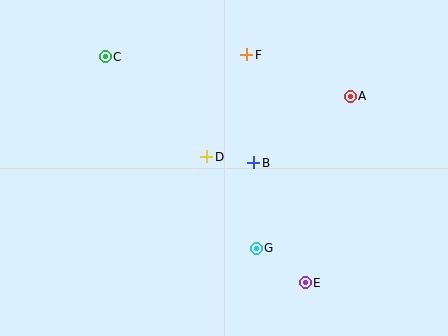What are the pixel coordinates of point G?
Point G is at (256, 248).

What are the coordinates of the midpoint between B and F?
The midpoint between B and F is at (250, 109).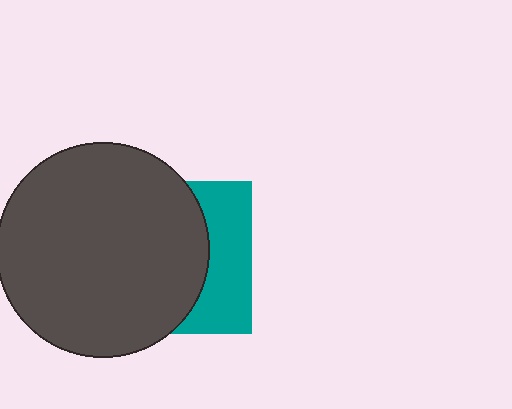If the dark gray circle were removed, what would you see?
You would see the complete teal square.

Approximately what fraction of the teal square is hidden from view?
Roughly 66% of the teal square is hidden behind the dark gray circle.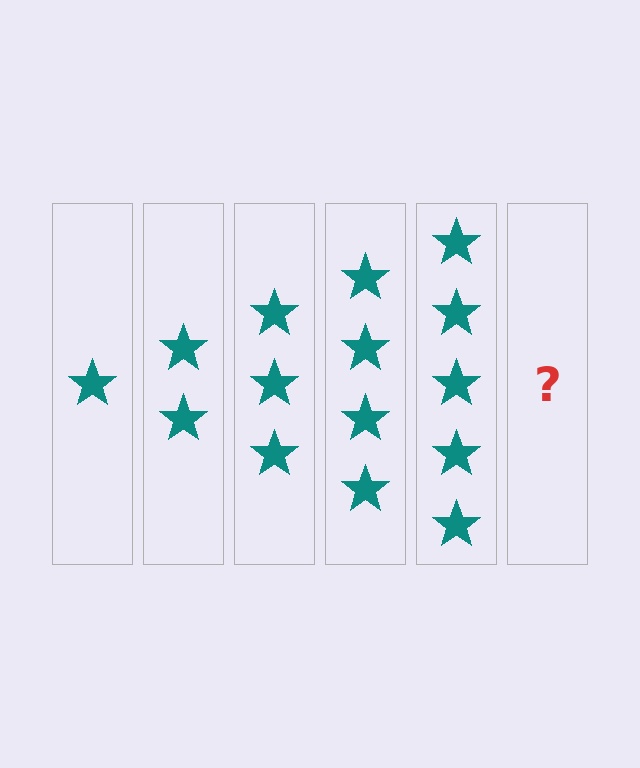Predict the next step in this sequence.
The next step is 6 stars.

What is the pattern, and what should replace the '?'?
The pattern is that each step adds one more star. The '?' should be 6 stars.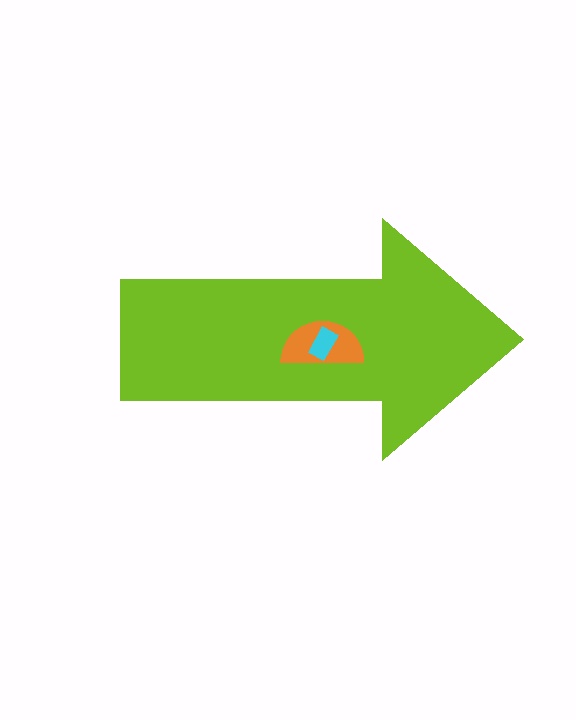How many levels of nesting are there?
3.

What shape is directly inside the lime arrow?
The orange semicircle.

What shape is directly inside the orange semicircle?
The cyan rectangle.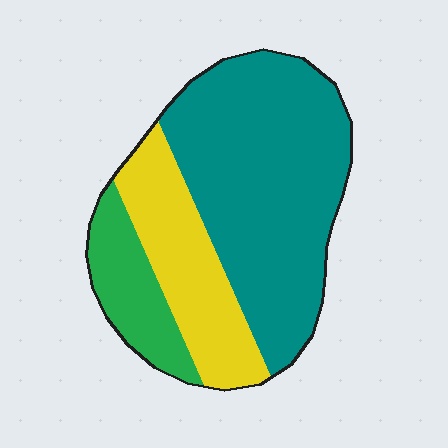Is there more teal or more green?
Teal.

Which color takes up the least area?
Green, at roughly 15%.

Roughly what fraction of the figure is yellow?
Yellow covers roughly 25% of the figure.